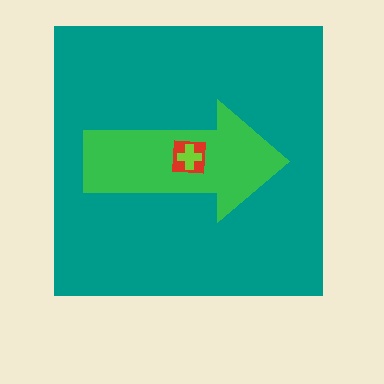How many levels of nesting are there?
4.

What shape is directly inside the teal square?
The green arrow.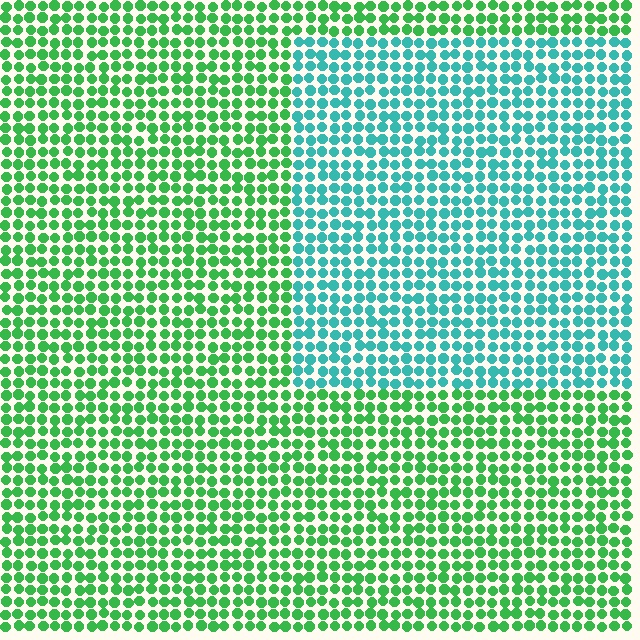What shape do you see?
I see a rectangle.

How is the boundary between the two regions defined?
The boundary is defined purely by a slight shift in hue (about 47 degrees). Spacing, size, and orientation are identical on both sides.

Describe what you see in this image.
The image is filled with small green elements in a uniform arrangement. A rectangle-shaped region is visible where the elements are tinted to a slightly different hue, forming a subtle color boundary.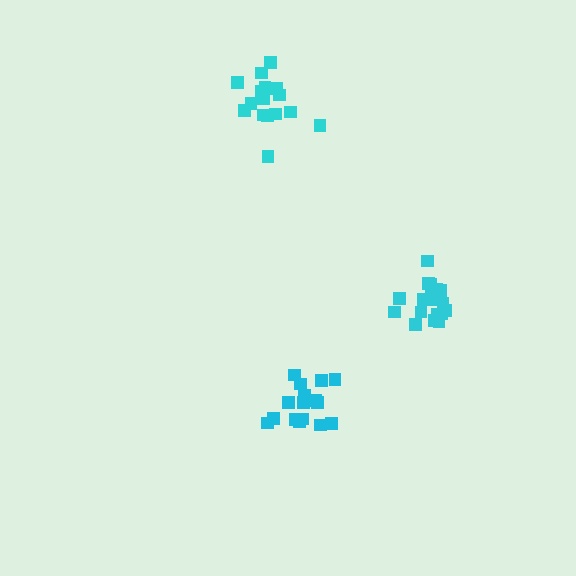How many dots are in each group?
Group 1: 17 dots, Group 2: 18 dots, Group 3: 17 dots (52 total).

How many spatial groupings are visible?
There are 3 spatial groupings.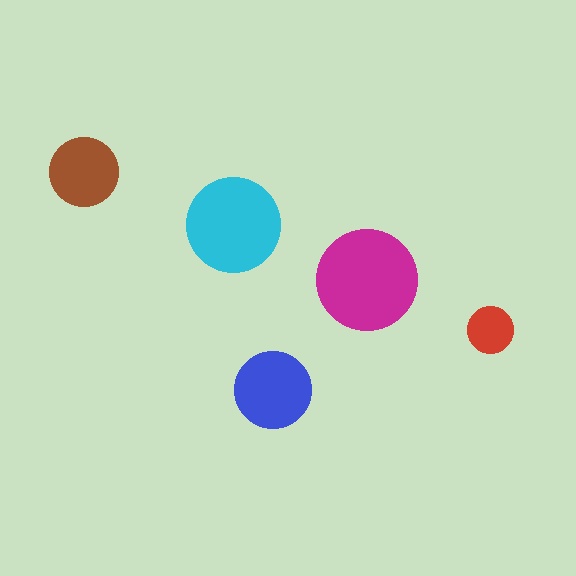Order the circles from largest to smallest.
the magenta one, the cyan one, the blue one, the brown one, the red one.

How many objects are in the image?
There are 5 objects in the image.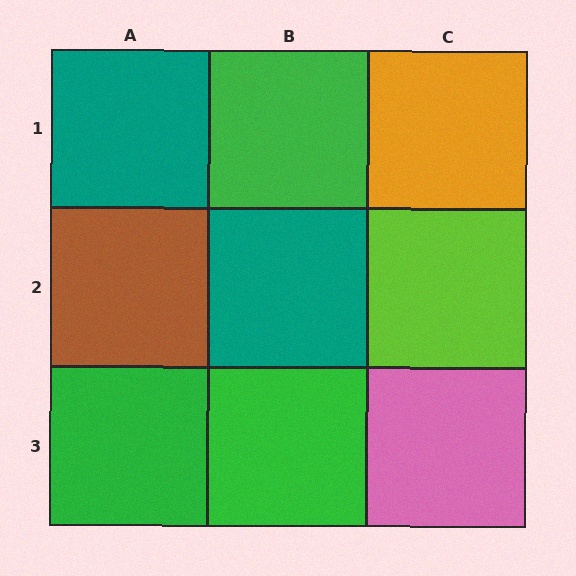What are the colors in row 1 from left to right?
Teal, green, orange.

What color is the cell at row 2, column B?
Teal.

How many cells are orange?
1 cell is orange.